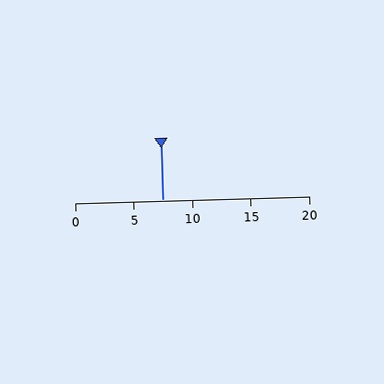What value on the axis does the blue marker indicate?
The marker indicates approximately 7.5.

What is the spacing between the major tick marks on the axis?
The major ticks are spaced 5 apart.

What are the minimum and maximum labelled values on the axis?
The axis runs from 0 to 20.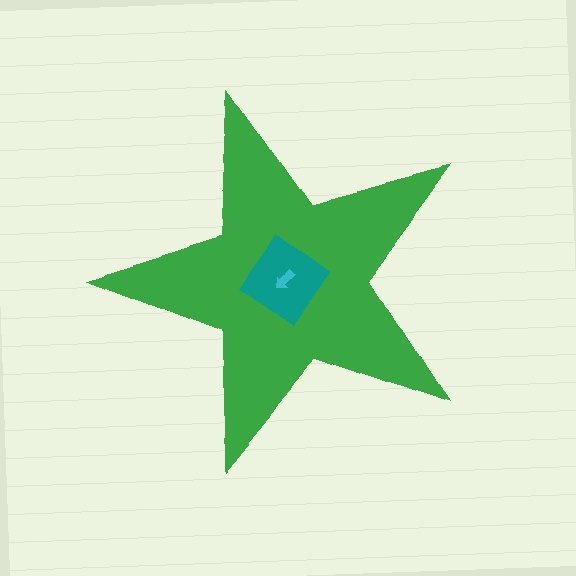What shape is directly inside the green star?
The teal diamond.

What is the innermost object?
The cyan arrow.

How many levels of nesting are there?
3.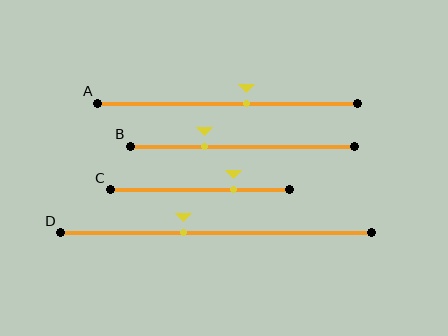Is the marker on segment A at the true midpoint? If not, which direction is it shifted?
No, the marker on segment A is shifted to the right by about 7% of the segment length.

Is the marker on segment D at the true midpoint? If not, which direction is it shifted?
No, the marker on segment D is shifted to the left by about 10% of the segment length.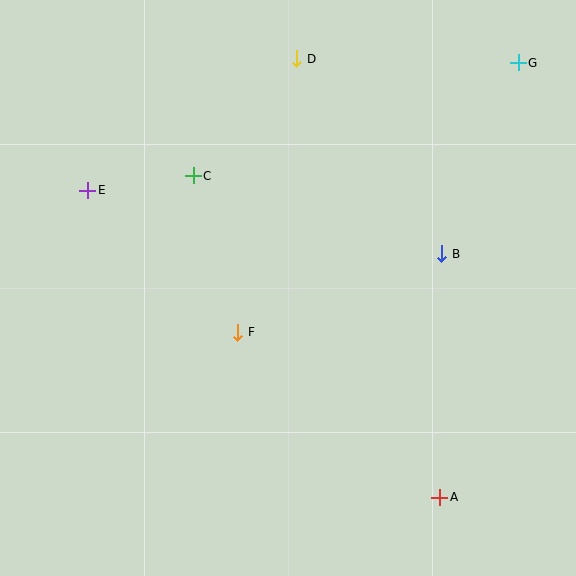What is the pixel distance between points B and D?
The distance between B and D is 243 pixels.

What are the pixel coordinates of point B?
Point B is at (442, 254).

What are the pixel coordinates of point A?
Point A is at (440, 497).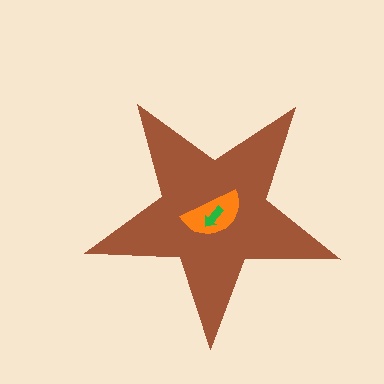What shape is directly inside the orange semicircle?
The green arrow.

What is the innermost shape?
The green arrow.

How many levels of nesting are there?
3.